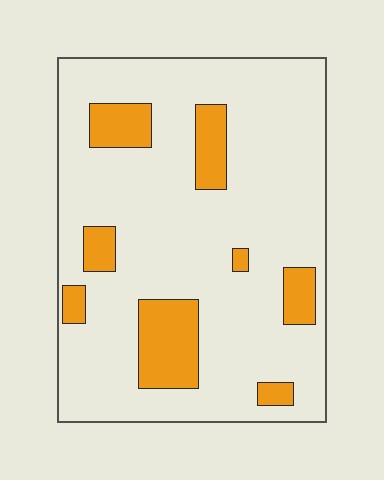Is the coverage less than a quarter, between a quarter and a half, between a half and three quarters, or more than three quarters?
Less than a quarter.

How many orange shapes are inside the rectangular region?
8.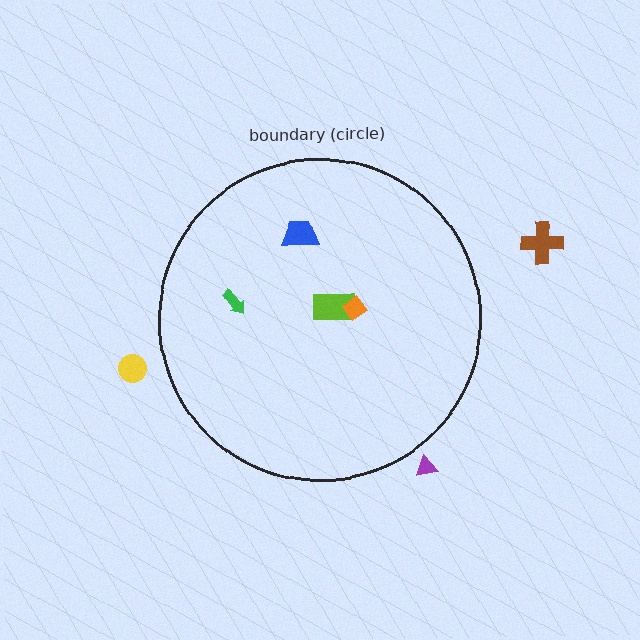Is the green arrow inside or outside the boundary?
Inside.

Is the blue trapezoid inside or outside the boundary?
Inside.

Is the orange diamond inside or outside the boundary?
Inside.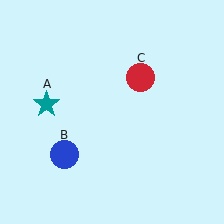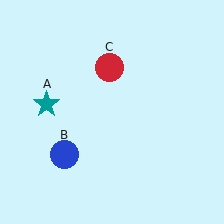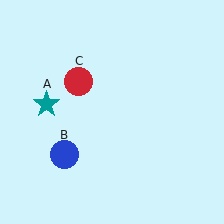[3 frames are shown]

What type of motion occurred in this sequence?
The red circle (object C) rotated counterclockwise around the center of the scene.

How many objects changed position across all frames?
1 object changed position: red circle (object C).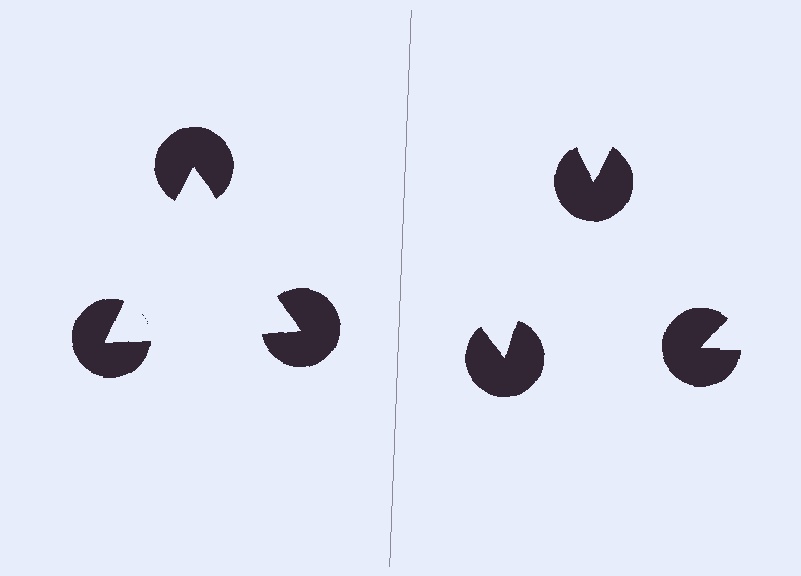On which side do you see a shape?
An illusory triangle appears on the left side. On the right side the wedge cuts are rotated, so no coherent shape forms.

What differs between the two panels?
The pac-man discs are positioned identically on both sides; only the wedge orientations differ. On the left they align to a triangle; on the right they are misaligned.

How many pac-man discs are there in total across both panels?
6 — 3 on each side.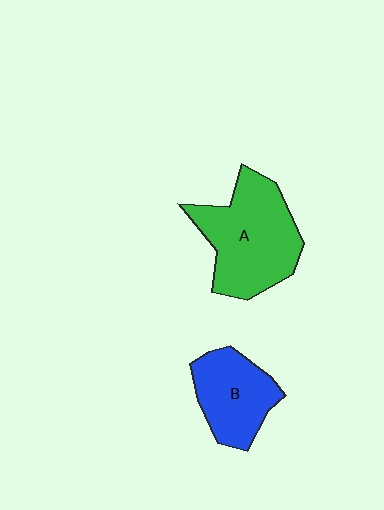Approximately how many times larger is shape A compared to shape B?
Approximately 1.5 times.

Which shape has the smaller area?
Shape B (blue).